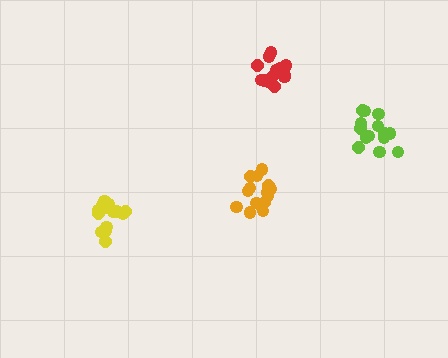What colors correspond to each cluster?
The clusters are colored: red, yellow, lime, orange.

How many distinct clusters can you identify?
There are 4 distinct clusters.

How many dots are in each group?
Group 1: 15 dots, Group 2: 15 dots, Group 3: 14 dots, Group 4: 15 dots (59 total).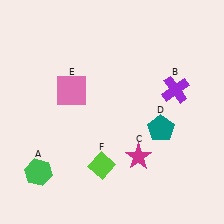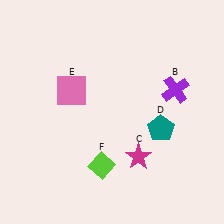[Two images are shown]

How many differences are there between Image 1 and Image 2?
There is 1 difference between the two images.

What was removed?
The green hexagon (A) was removed in Image 2.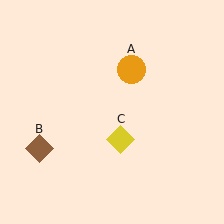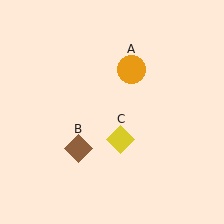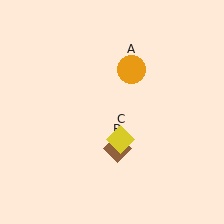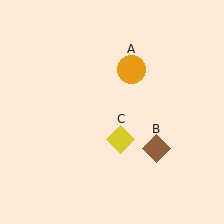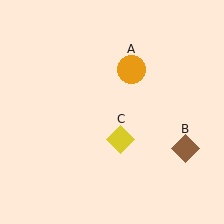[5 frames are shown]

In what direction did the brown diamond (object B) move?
The brown diamond (object B) moved right.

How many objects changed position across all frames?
1 object changed position: brown diamond (object B).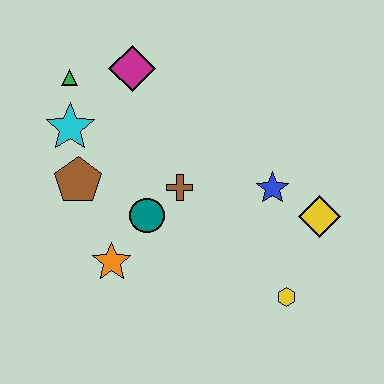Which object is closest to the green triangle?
The cyan star is closest to the green triangle.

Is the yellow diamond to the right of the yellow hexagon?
Yes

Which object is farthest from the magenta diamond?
The yellow hexagon is farthest from the magenta diamond.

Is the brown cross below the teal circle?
No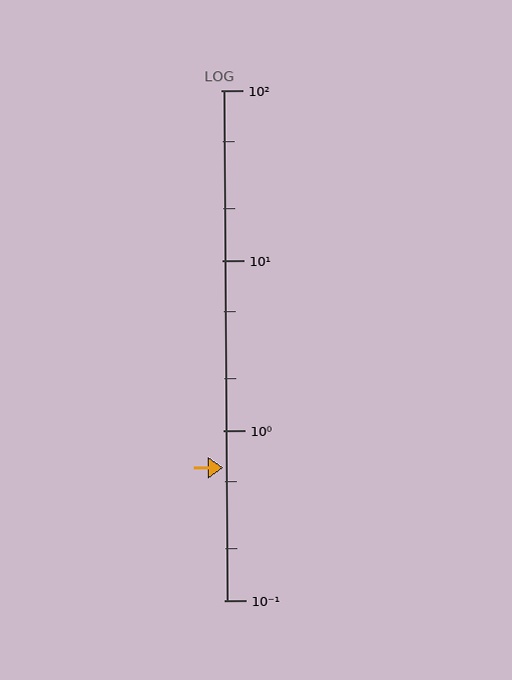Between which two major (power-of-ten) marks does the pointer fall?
The pointer is between 0.1 and 1.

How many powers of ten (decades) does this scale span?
The scale spans 3 decades, from 0.1 to 100.